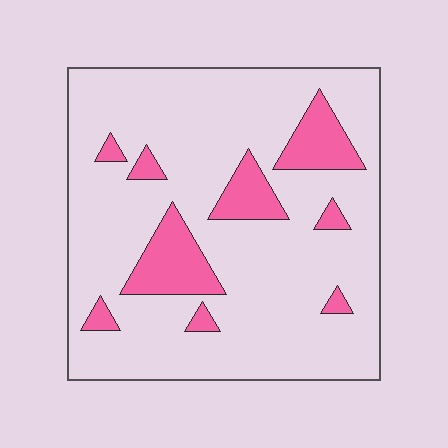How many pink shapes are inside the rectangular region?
9.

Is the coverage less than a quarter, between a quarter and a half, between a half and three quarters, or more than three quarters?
Less than a quarter.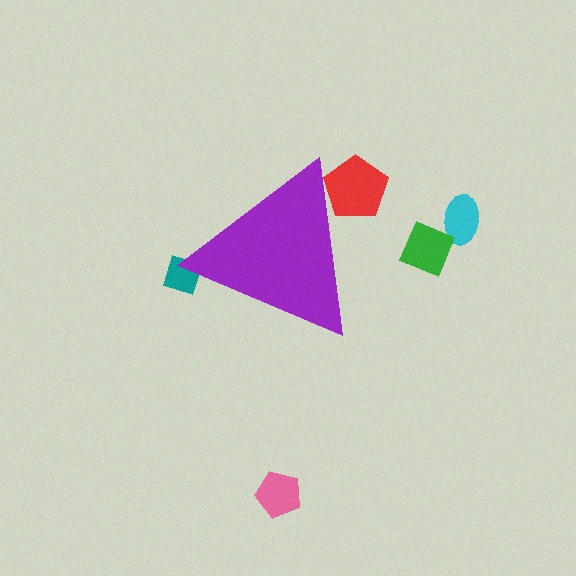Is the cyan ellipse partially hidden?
No, the cyan ellipse is fully visible.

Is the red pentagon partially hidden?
Yes, the red pentagon is partially hidden behind the purple triangle.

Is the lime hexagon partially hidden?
Yes, the lime hexagon is partially hidden behind the purple triangle.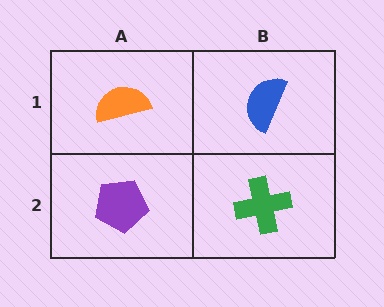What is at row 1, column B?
A blue semicircle.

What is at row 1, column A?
An orange semicircle.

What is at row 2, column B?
A green cross.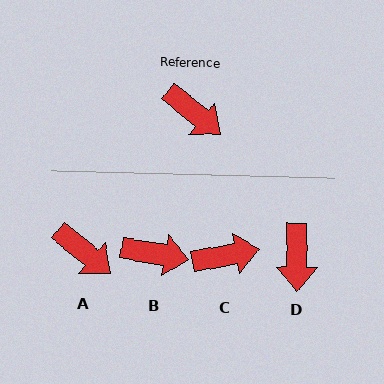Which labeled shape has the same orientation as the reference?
A.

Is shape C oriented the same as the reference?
No, it is off by about 50 degrees.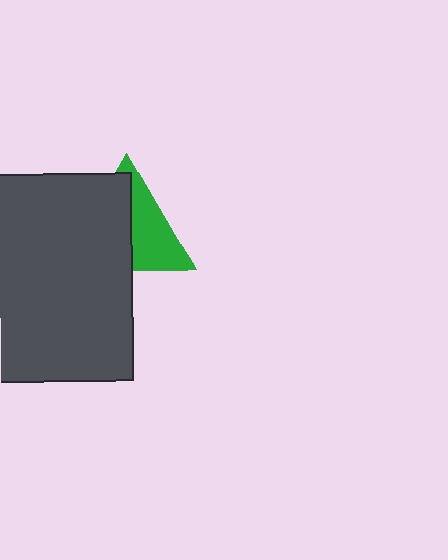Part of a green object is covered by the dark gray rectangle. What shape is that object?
It is a triangle.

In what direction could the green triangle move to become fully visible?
The green triangle could move right. That would shift it out from behind the dark gray rectangle entirely.